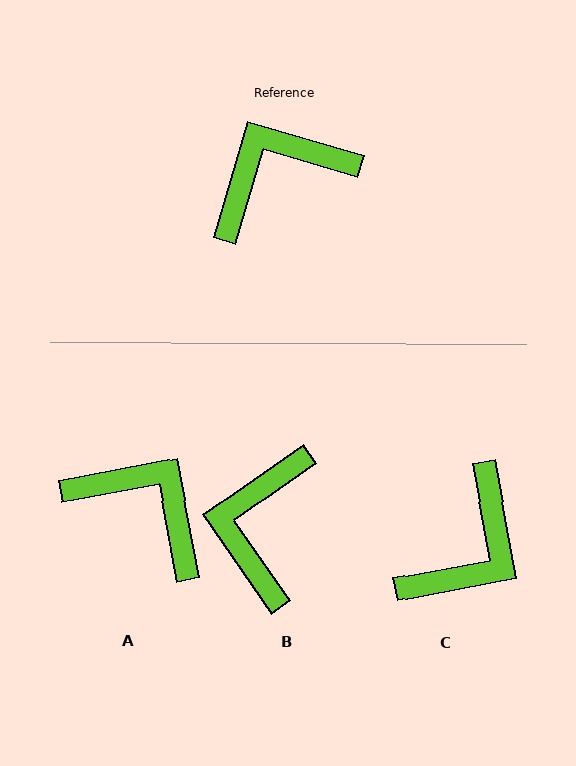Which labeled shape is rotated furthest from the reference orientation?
C, about 153 degrees away.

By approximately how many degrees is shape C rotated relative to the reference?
Approximately 153 degrees clockwise.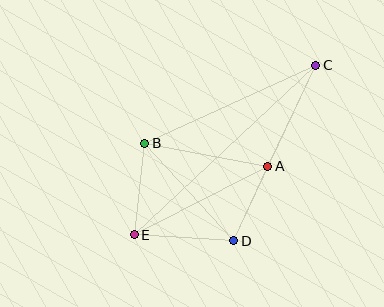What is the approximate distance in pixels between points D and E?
The distance between D and E is approximately 99 pixels.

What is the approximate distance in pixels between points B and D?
The distance between B and D is approximately 132 pixels.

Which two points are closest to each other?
Points A and D are closest to each other.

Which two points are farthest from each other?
Points C and E are farthest from each other.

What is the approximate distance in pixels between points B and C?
The distance between B and C is approximately 188 pixels.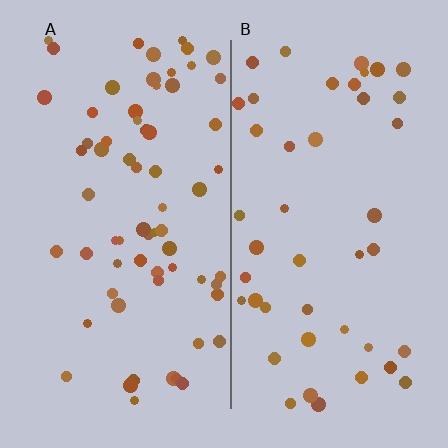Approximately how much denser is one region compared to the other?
Approximately 1.5× — region A over region B.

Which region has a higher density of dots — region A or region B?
A (the left).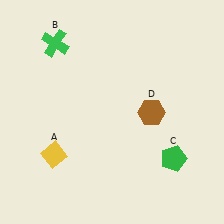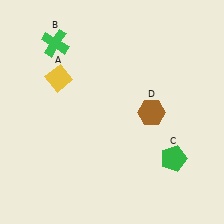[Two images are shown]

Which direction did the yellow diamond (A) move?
The yellow diamond (A) moved up.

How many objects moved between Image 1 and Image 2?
1 object moved between the two images.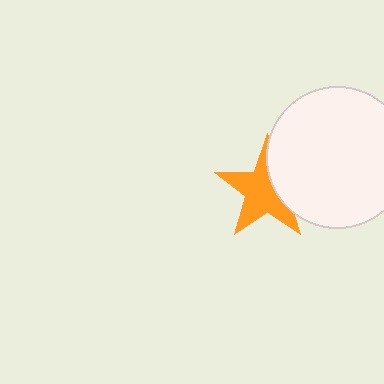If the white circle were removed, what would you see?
You would see the complete orange star.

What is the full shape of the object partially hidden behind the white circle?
The partially hidden object is an orange star.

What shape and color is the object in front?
The object in front is a white circle.